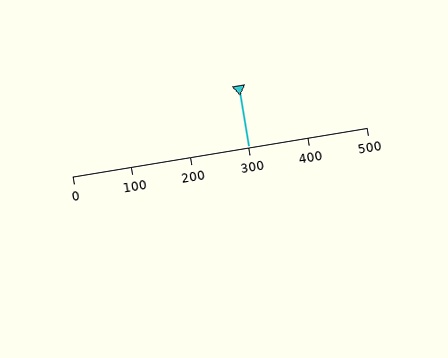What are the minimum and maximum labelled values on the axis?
The axis runs from 0 to 500.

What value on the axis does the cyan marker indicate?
The marker indicates approximately 300.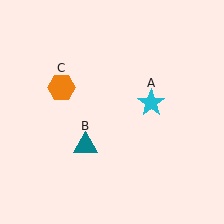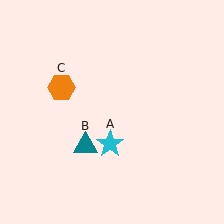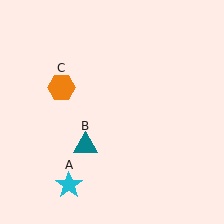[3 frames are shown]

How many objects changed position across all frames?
1 object changed position: cyan star (object A).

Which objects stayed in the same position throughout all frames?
Teal triangle (object B) and orange hexagon (object C) remained stationary.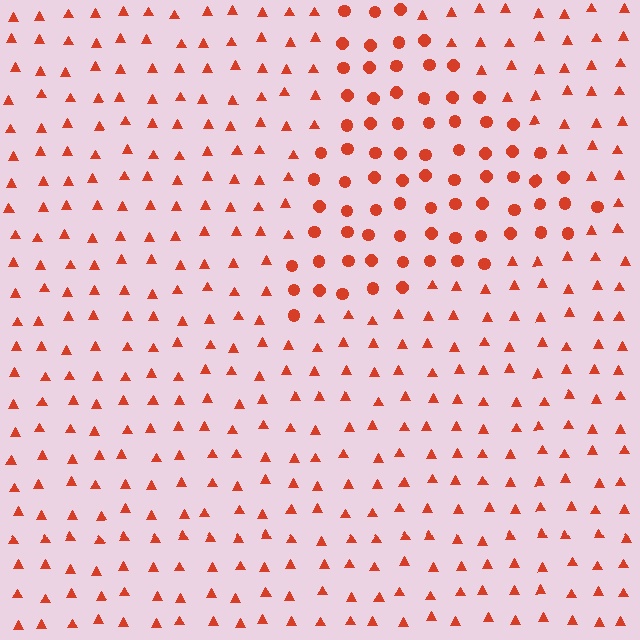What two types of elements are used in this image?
The image uses circles inside the triangle region and triangles outside it.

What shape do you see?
I see a triangle.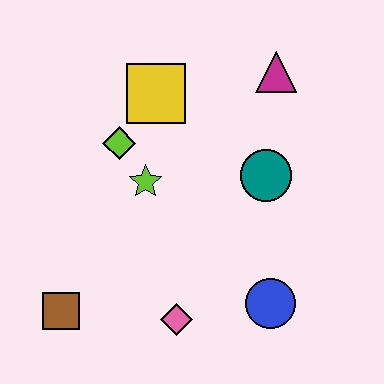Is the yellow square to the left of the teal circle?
Yes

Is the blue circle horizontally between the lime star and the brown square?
No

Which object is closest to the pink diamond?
The blue circle is closest to the pink diamond.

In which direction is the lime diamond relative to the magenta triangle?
The lime diamond is to the left of the magenta triangle.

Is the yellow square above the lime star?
Yes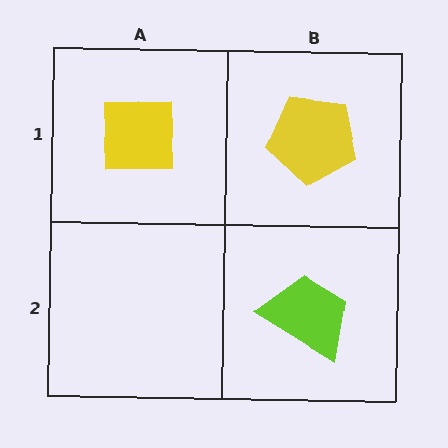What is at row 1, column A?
A yellow square.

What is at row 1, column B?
A yellow pentagon.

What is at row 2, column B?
A lime trapezoid.